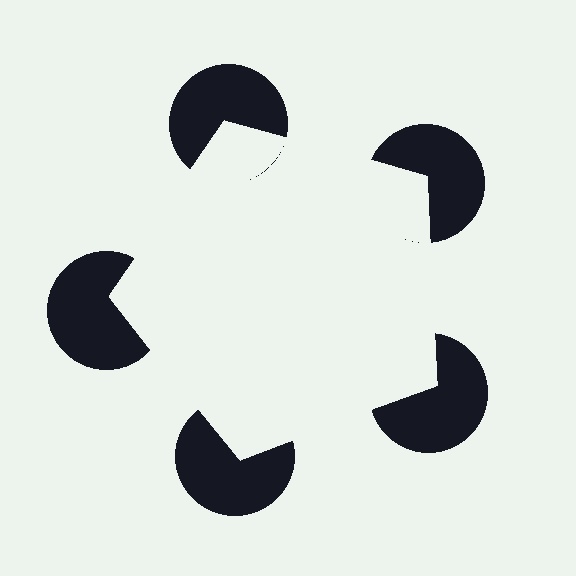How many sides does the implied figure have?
5 sides.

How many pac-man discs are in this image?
There are 5 — one at each vertex of the illusory pentagon.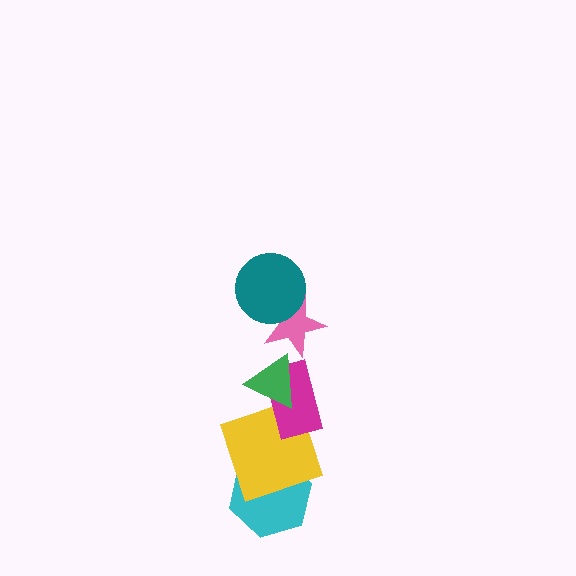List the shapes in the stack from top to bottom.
From top to bottom: the teal circle, the pink star, the green triangle, the magenta rectangle, the yellow square, the cyan hexagon.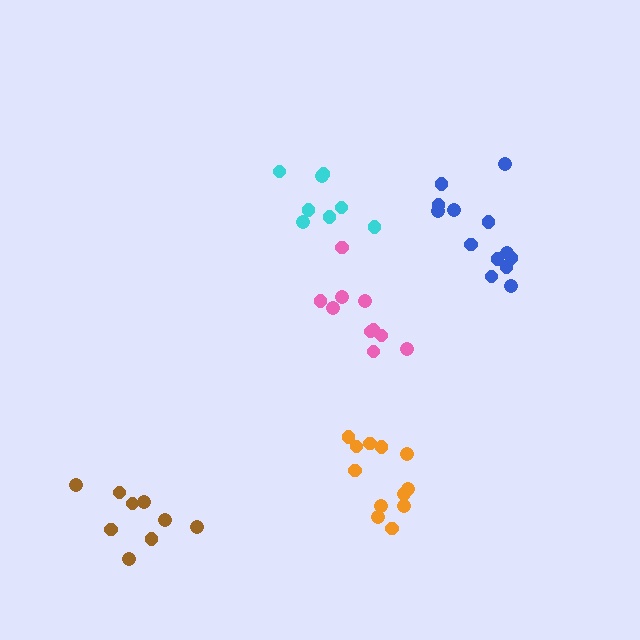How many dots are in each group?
Group 1: 12 dots, Group 2: 9 dots, Group 3: 13 dots, Group 4: 8 dots, Group 5: 10 dots (52 total).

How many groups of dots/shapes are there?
There are 5 groups.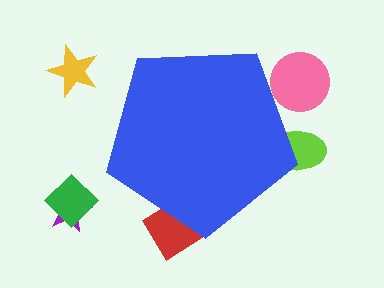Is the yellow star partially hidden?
No, the yellow star is fully visible.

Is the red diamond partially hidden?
Yes, the red diamond is partially hidden behind the blue pentagon.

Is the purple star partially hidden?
No, the purple star is fully visible.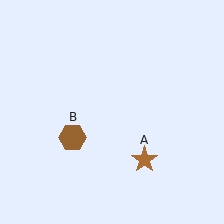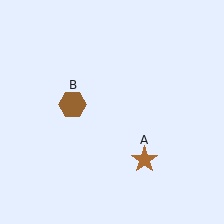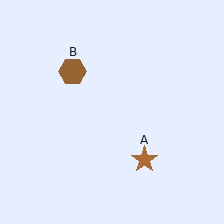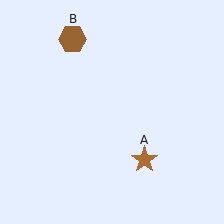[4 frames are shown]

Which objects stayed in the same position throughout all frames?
Brown star (object A) remained stationary.